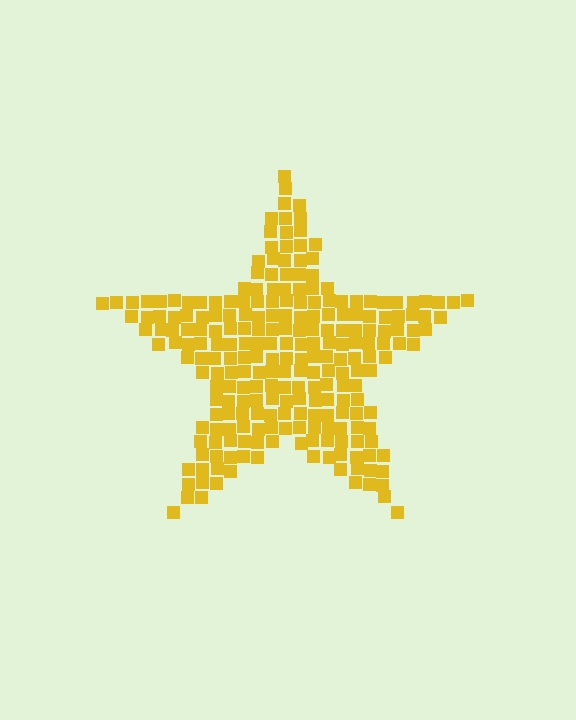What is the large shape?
The large shape is a star.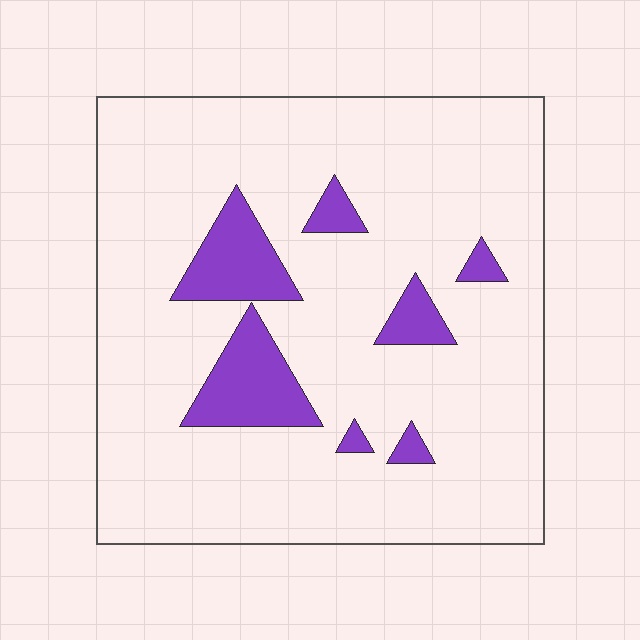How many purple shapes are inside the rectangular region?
7.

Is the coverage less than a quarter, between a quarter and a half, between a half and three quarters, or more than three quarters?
Less than a quarter.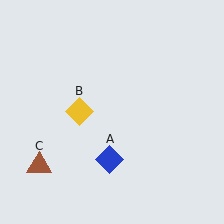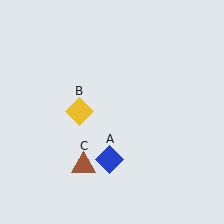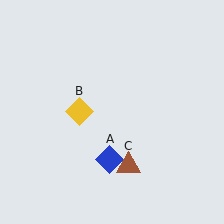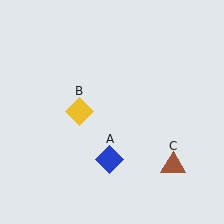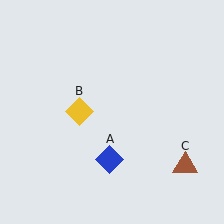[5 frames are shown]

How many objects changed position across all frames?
1 object changed position: brown triangle (object C).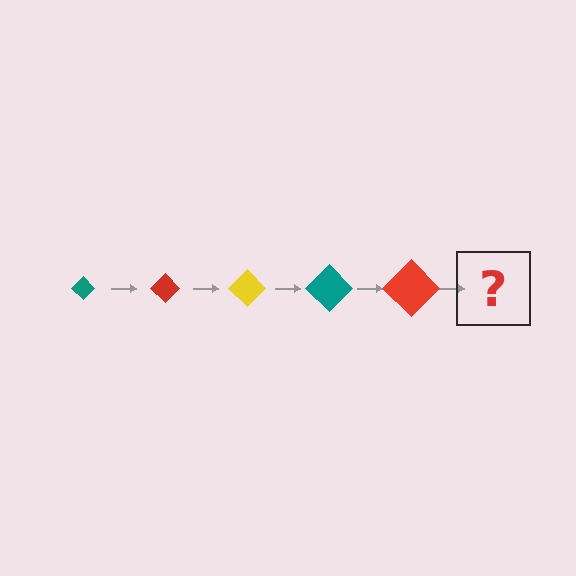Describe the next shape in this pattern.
It should be a yellow diamond, larger than the previous one.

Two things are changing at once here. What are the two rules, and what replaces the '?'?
The two rules are that the diamond grows larger each step and the color cycles through teal, red, and yellow. The '?' should be a yellow diamond, larger than the previous one.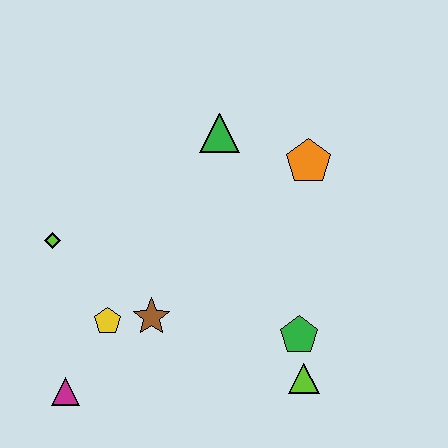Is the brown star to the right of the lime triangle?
No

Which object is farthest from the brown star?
The orange pentagon is farthest from the brown star.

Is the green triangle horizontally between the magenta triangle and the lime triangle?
Yes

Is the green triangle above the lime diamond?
Yes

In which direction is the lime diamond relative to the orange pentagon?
The lime diamond is to the left of the orange pentagon.